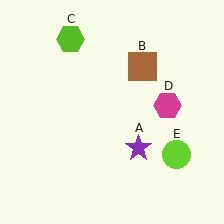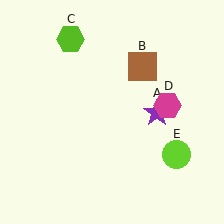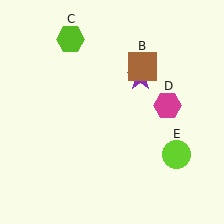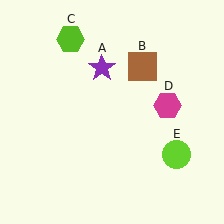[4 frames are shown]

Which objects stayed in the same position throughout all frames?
Brown square (object B) and lime hexagon (object C) and magenta hexagon (object D) and lime circle (object E) remained stationary.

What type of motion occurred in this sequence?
The purple star (object A) rotated counterclockwise around the center of the scene.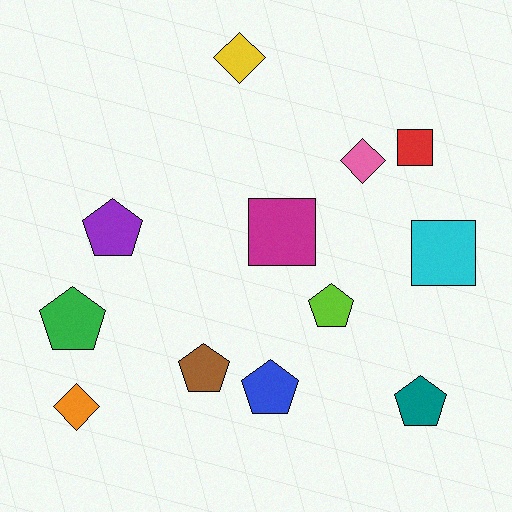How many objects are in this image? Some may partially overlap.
There are 12 objects.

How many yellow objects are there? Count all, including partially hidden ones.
There is 1 yellow object.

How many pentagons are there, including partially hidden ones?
There are 6 pentagons.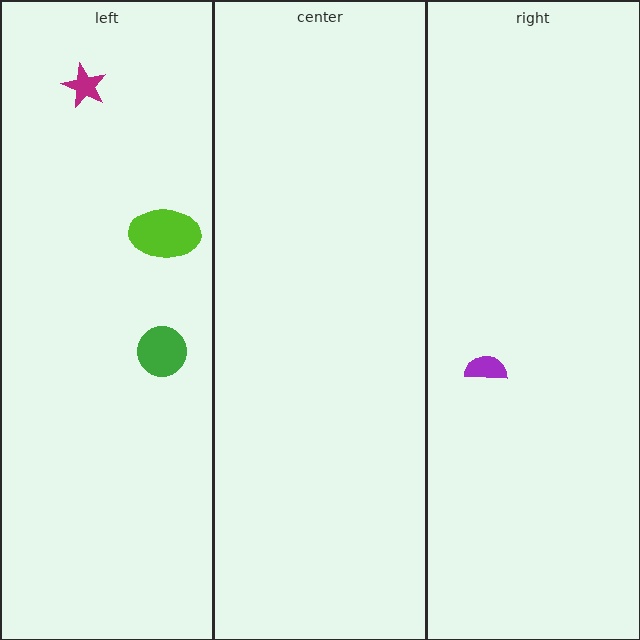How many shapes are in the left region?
3.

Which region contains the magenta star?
The left region.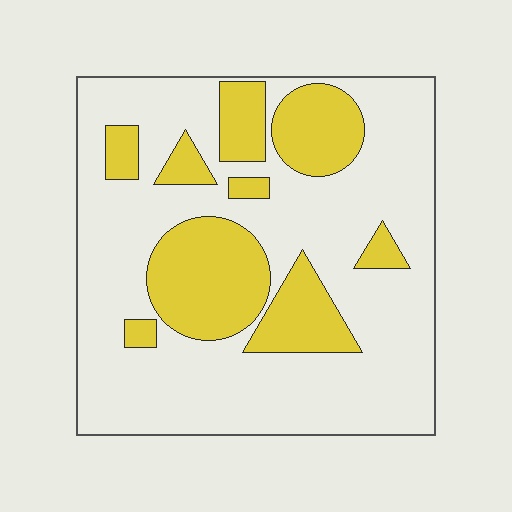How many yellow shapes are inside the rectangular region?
9.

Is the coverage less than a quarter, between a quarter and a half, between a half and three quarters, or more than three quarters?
Between a quarter and a half.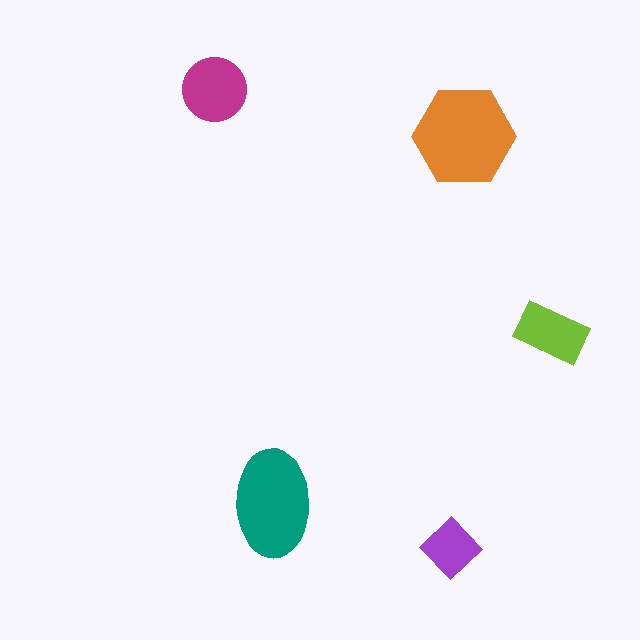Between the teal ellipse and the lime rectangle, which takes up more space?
The teal ellipse.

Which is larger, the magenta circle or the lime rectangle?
The magenta circle.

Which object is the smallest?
The purple diamond.